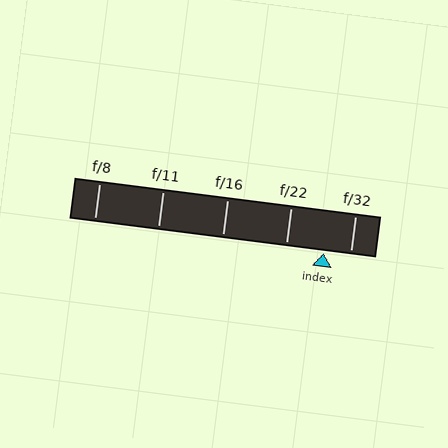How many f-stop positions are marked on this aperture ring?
There are 5 f-stop positions marked.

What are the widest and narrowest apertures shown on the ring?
The widest aperture shown is f/8 and the narrowest is f/32.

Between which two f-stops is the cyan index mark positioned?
The index mark is between f/22 and f/32.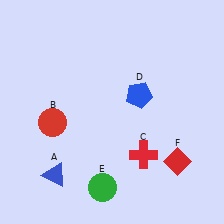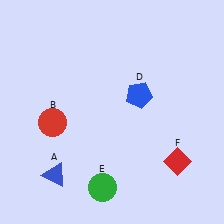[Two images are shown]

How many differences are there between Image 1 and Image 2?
There is 1 difference between the two images.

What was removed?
The red cross (C) was removed in Image 2.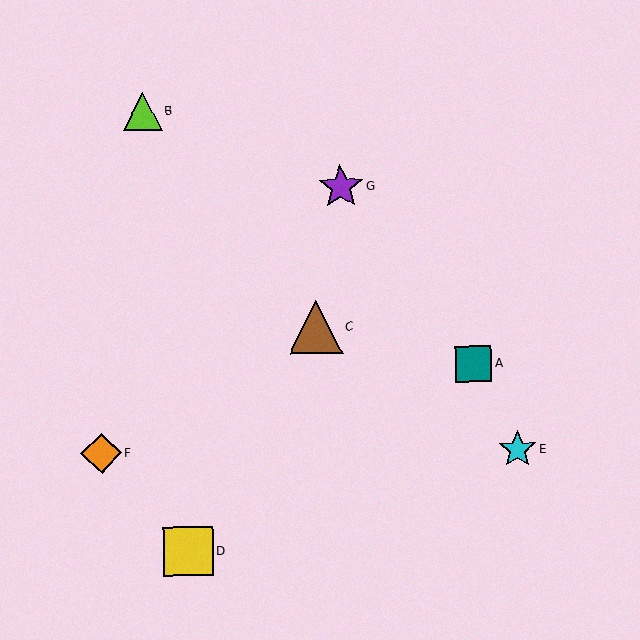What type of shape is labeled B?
Shape B is a lime triangle.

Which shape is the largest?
The brown triangle (labeled C) is the largest.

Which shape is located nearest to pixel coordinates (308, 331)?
The brown triangle (labeled C) at (316, 327) is nearest to that location.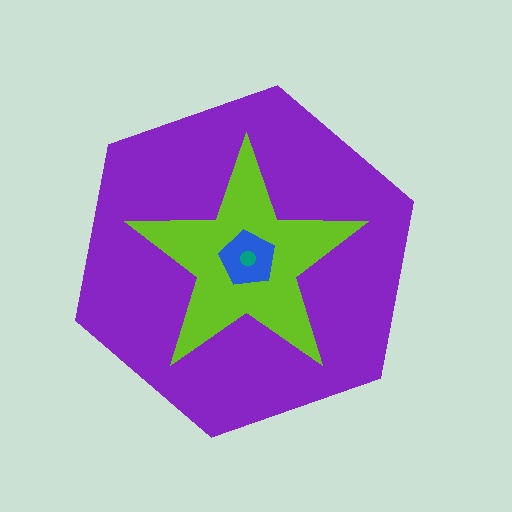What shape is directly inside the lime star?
The blue pentagon.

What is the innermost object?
The teal circle.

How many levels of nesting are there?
4.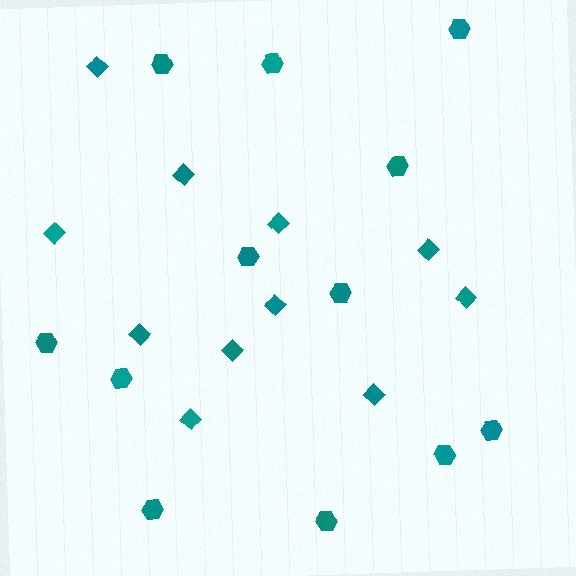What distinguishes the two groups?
There are 2 groups: one group of hexagons (12) and one group of diamonds (11).